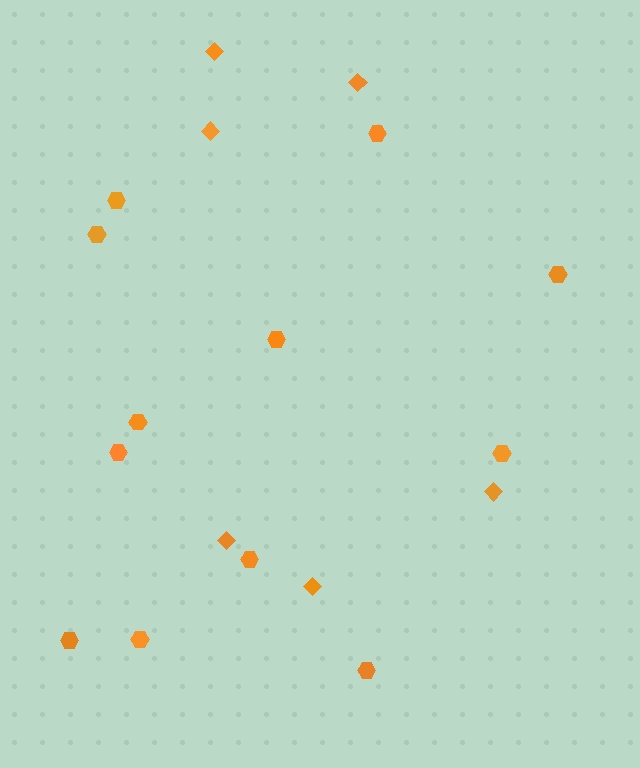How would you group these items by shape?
There are 2 groups: one group of hexagons (12) and one group of diamonds (6).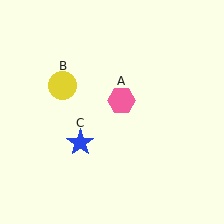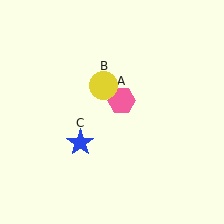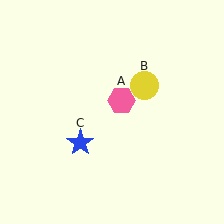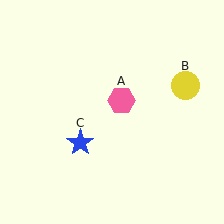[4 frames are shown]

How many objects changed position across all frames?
1 object changed position: yellow circle (object B).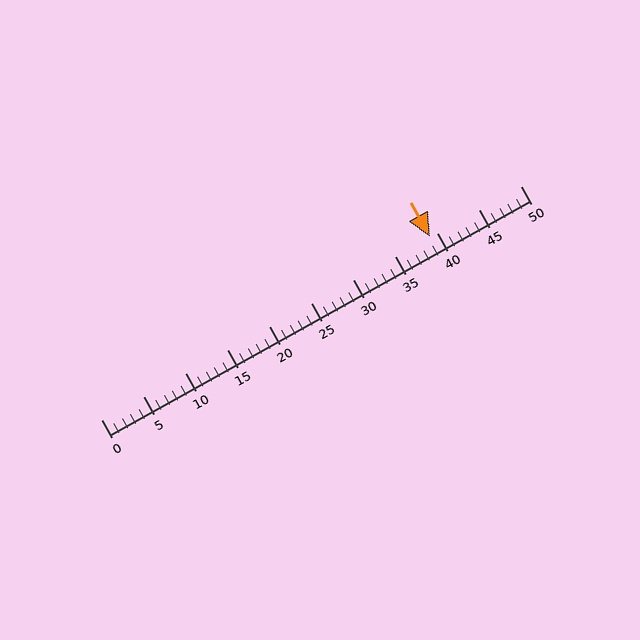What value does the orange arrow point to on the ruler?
The orange arrow points to approximately 39.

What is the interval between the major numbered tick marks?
The major tick marks are spaced 5 units apart.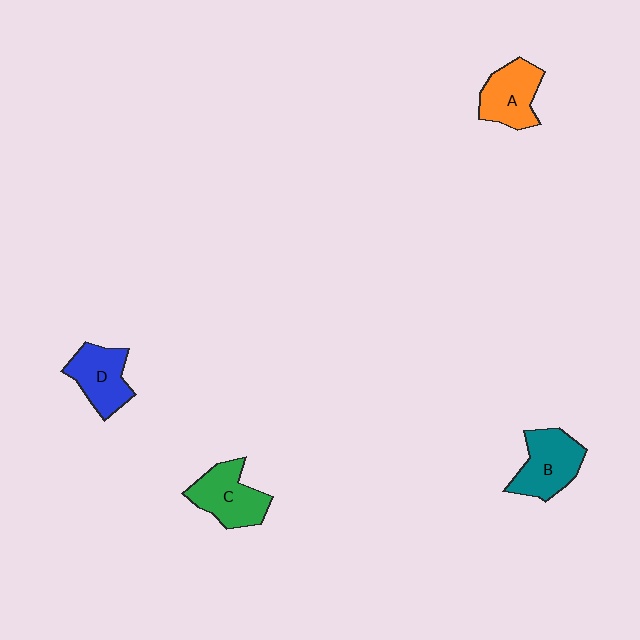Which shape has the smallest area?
Shape D (blue).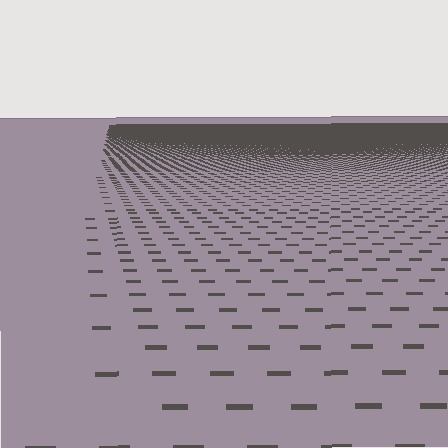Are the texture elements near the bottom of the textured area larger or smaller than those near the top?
Larger. Near the bottom, elements are closer to the viewer and appear at a bigger on-screen size.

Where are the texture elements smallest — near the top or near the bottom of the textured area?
Near the top.